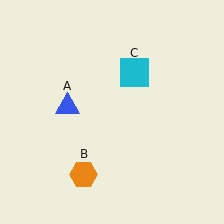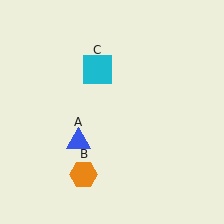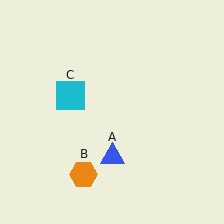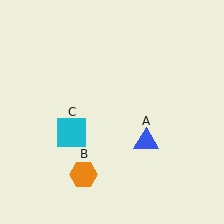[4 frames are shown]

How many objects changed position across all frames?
2 objects changed position: blue triangle (object A), cyan square (object C).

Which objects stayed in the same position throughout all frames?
Orange hexagon (object B) remained stationary.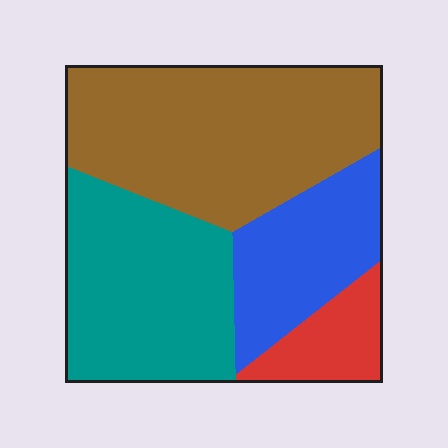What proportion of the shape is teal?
Teal covers about 30% of the shape.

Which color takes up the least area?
Red, at roughly 10%.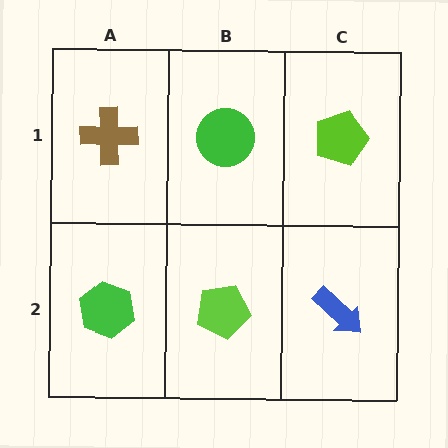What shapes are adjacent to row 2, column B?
A green circle (row 1, column B), a green hexagon (row 2, column A), a blue arrow (row 2, column C).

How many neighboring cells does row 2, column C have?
2.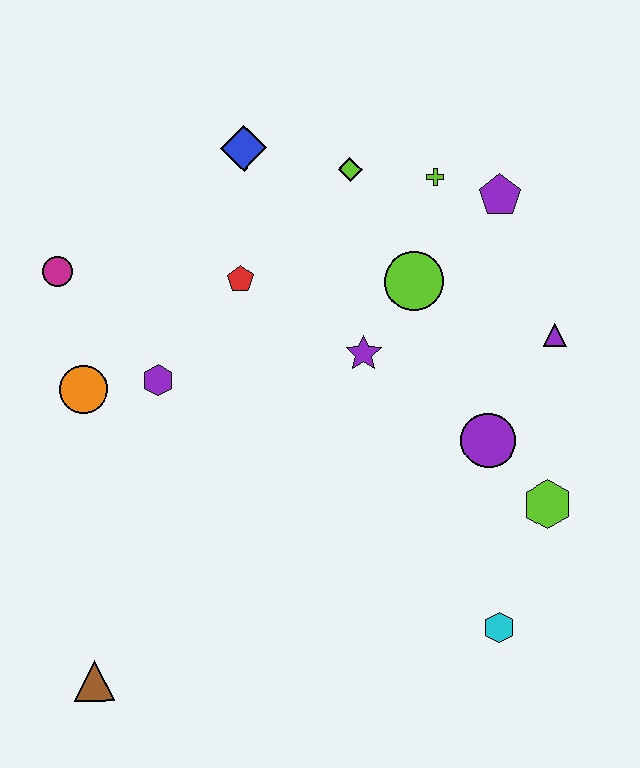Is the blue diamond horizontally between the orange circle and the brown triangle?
No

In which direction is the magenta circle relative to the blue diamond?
The magenta circle is to the left of the blue diamond.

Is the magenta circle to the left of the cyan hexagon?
Yes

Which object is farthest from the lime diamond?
The brown triangle is farthest from the lime diamond.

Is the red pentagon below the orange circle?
No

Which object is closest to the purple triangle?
The purple circle is closest to the purple triangle.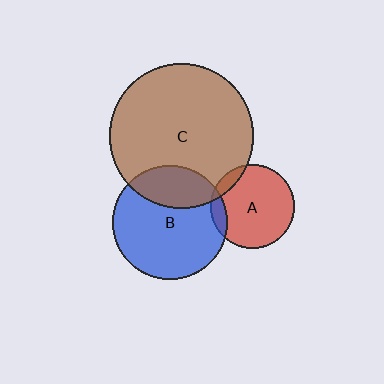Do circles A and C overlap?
Yes.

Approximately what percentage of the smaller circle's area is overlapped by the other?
Approximately 10%.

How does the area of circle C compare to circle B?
Approximately 1.6 times.